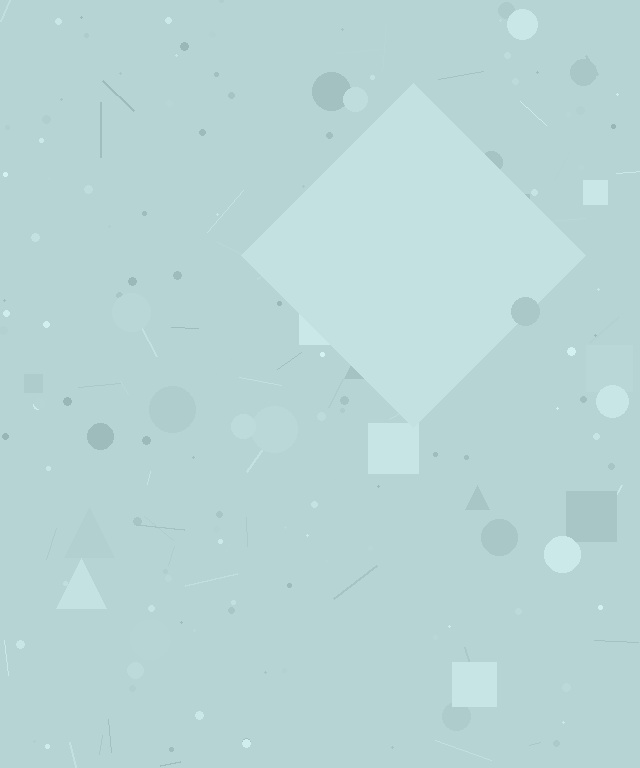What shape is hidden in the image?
A diamond is hidden in the image.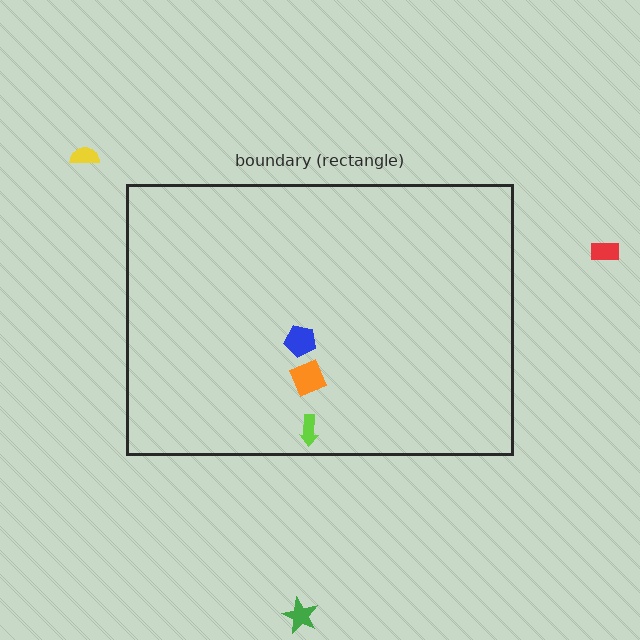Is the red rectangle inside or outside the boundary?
Outside.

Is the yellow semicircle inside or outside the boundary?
Outside.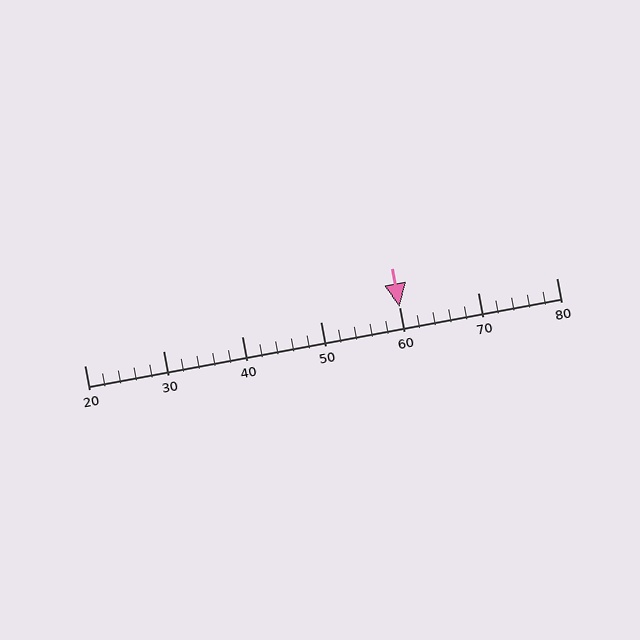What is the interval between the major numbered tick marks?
The major tick marks are spaced 10 units apart.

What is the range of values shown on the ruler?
The ruler shows values from 20 to 80.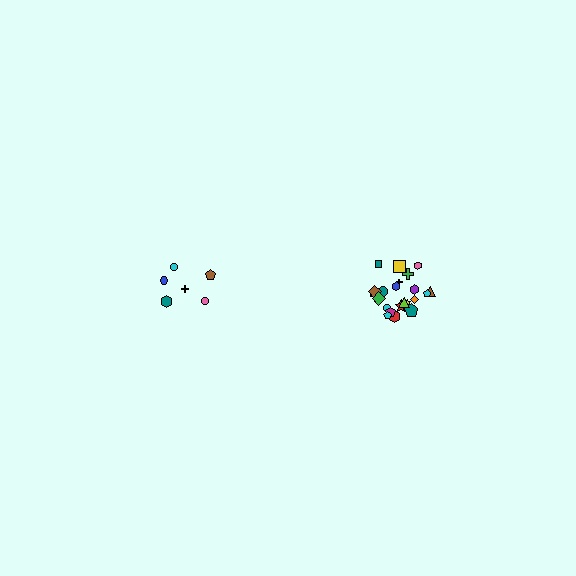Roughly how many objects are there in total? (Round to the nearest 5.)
Roughly 30 objects in total.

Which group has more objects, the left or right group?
The right group.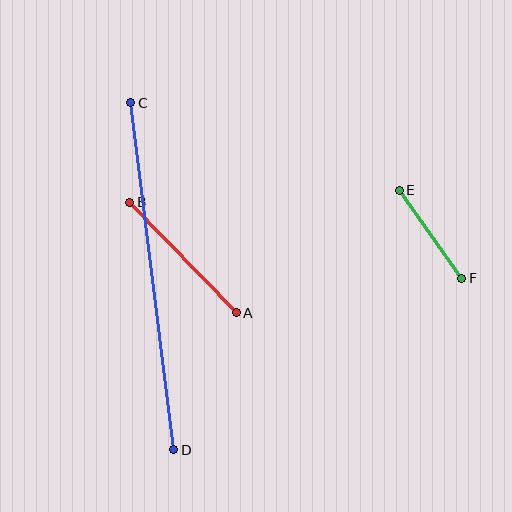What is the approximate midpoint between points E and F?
The midpoint is at approximately (431, 234) pixels.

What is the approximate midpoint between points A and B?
The midpoint is at approximately (183, 258) pixels.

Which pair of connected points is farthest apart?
Points C and D are farthest apart.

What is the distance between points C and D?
The distance is approximately 350 pixels.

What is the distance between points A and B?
The distance is approximately 153 pixels.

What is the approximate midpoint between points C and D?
The midpoint is at approximately (152, 276) pixels.